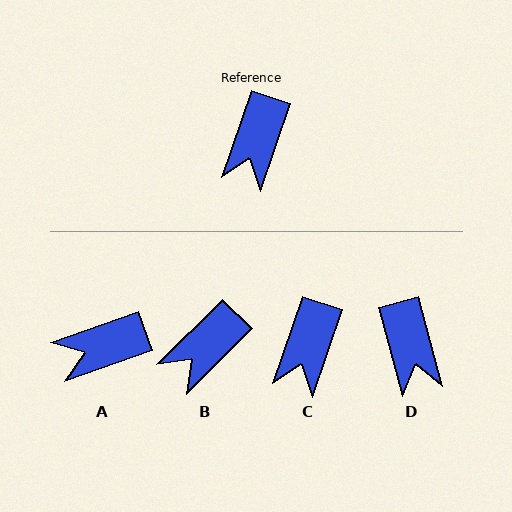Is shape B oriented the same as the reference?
No, it is off by about 26 degrees.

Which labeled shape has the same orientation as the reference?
C.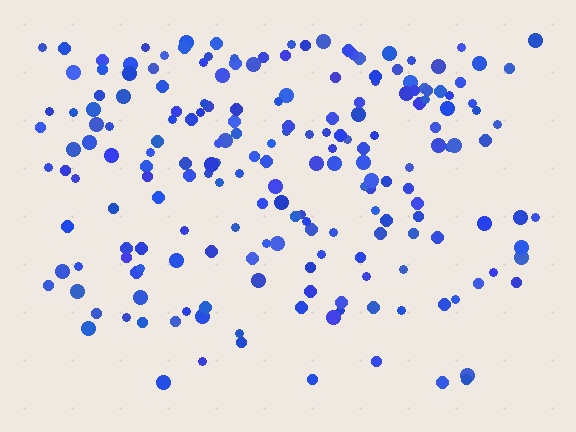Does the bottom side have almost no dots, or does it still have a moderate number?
Still a moderate number, just noticeably fewer than the top.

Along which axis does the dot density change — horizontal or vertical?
Vertical.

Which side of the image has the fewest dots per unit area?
The bottom.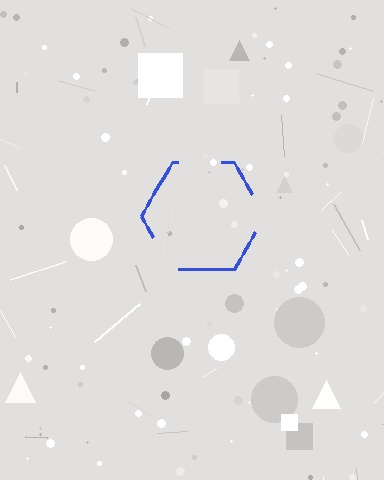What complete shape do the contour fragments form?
The contour fragments form a hexagon.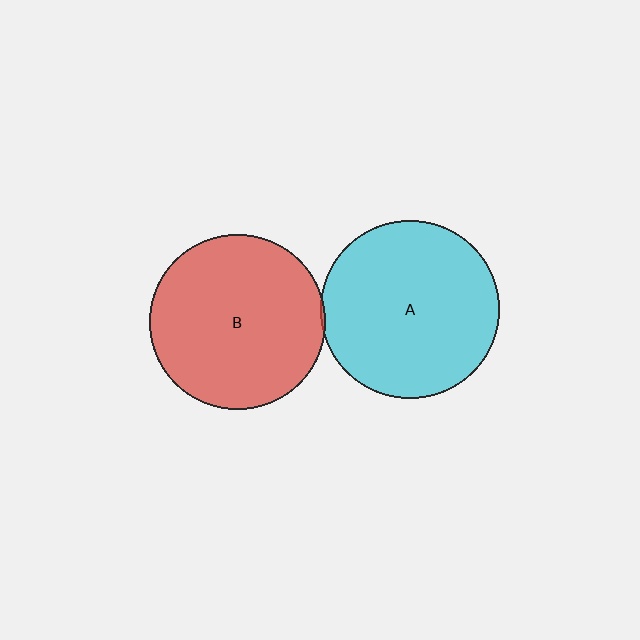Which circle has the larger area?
Circle A (cyan).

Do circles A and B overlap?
Yes.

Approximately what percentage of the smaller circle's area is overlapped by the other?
Approximately 5%.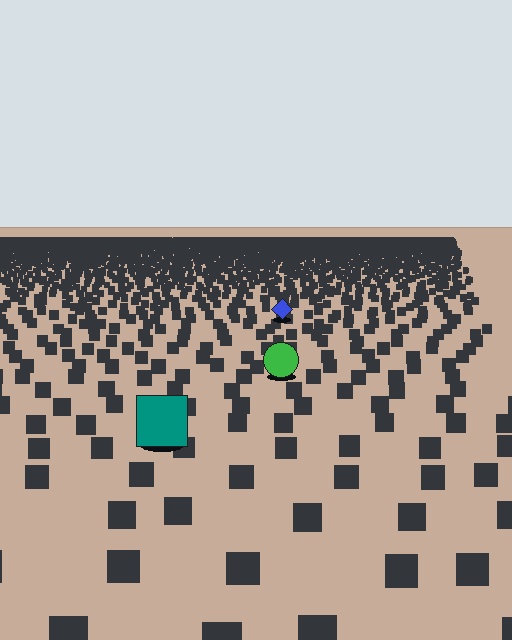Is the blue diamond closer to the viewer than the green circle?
No. The green circle is closer — you can tell from the texture gradient: the ground texture is coarser near it.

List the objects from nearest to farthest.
From nearest to farthest: the teal square, the green circle, the blue diamond.